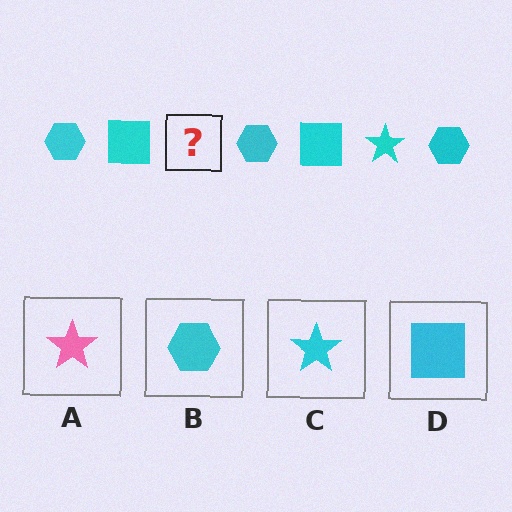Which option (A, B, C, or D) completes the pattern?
C.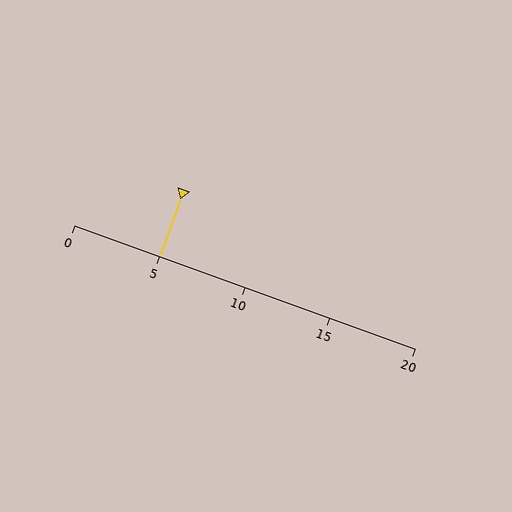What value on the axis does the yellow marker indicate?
The marker indicates approximately 5.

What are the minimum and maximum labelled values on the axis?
The axis runs from 0 to 20.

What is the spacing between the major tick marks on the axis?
The major ticks are spaced 5 apart.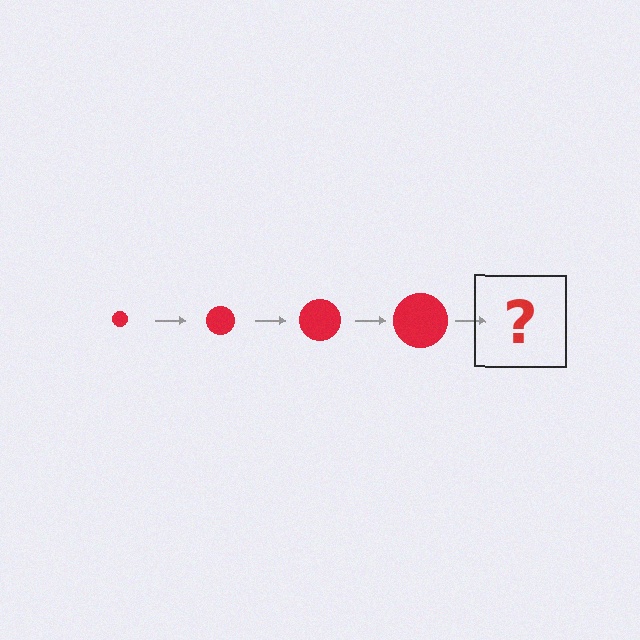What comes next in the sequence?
The next element should be a red circle, larger than the previous one.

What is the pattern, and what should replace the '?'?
The pattern is that the circle gets progressively larger each step. The '?' should be a red circle, larger than the previous one.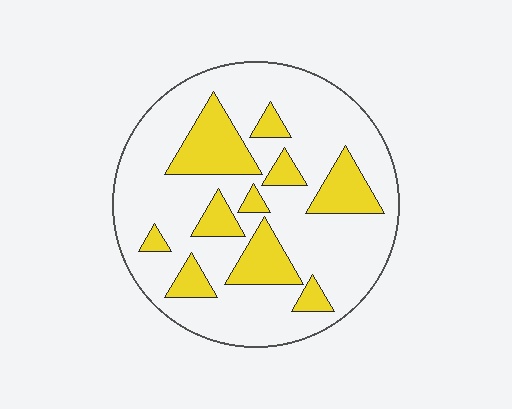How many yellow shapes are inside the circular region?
10.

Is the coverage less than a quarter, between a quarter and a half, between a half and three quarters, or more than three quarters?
Less than a quarter.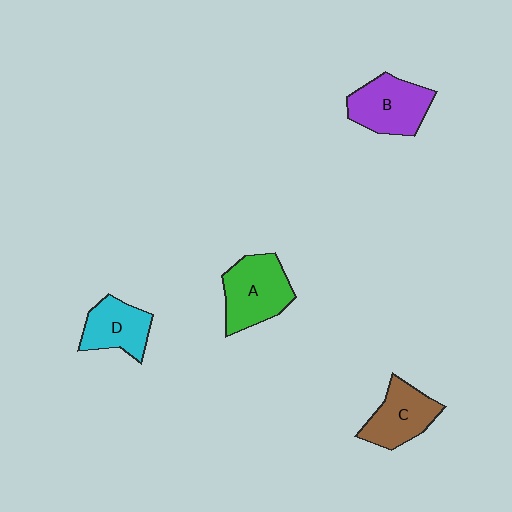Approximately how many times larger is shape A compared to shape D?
Approximately 1.3 times.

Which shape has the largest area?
Shape A (green).